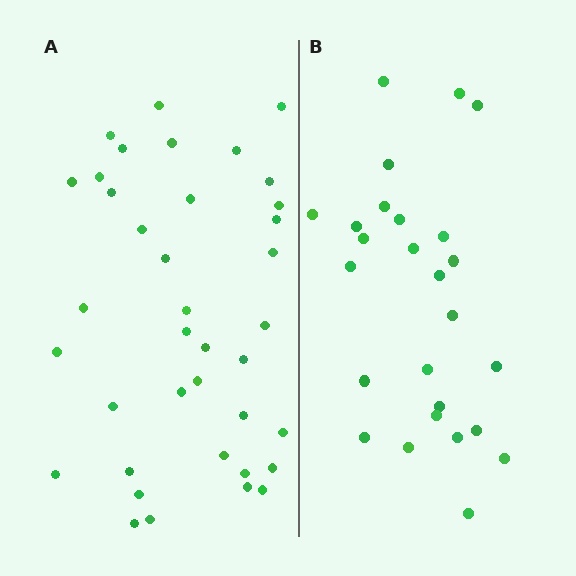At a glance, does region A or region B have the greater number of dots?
Region A (the left region) has more dots.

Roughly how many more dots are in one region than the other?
Region A has roughly 12 or so more dots than region B.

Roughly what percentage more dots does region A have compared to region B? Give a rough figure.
About 45% more.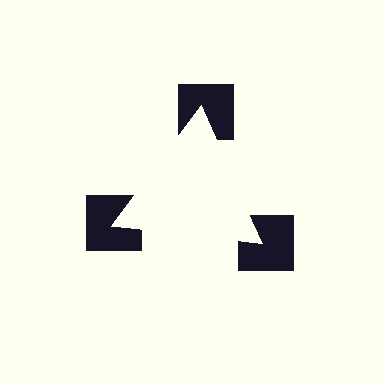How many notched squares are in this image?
There are 3 — one at each vertex of the illusory triangle.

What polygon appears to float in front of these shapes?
An illusory triangle — its edges are inferred from the aligned wedge cuts in the notched squares, not physically drawn.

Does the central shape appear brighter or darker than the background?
It typically appears slightly brighter than the background, even though no actual brightness change is drawn.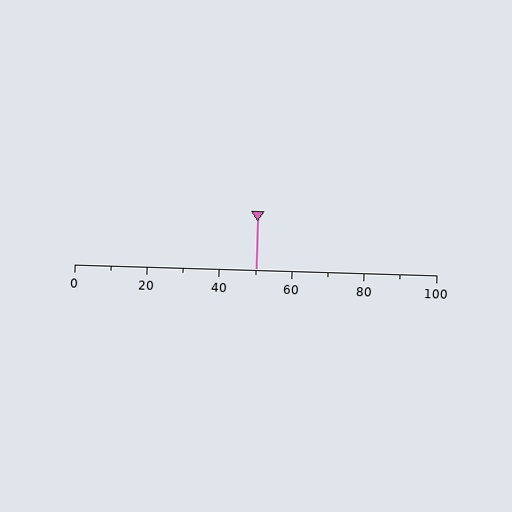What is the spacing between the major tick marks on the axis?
The major ticks are spaced 20 apart.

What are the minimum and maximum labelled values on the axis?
The axis runs from 0 to 100.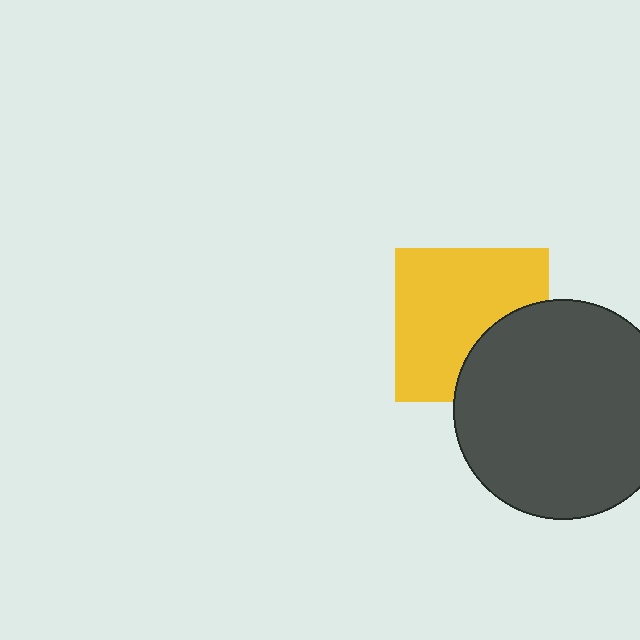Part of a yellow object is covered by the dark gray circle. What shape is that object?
It is a square.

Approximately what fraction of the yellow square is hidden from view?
Roughly 31% of the yellow square is hidden behind the dark gray circle.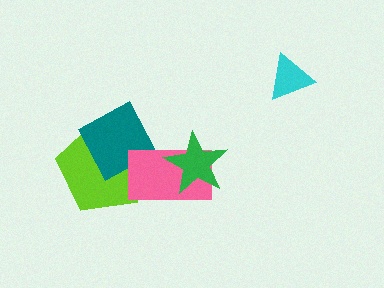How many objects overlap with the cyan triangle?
0 objects overlap with the cyan triangle.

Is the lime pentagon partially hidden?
Yes, it is partially covered by another shape.